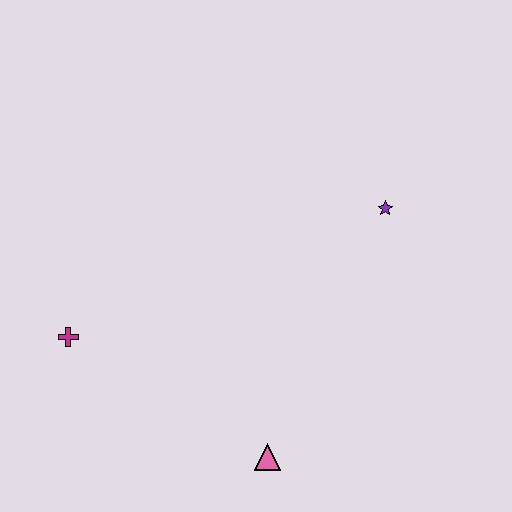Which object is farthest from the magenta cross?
The purple star is farthest from the magenta cross.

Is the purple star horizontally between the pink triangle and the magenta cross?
No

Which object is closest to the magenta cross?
The pink triangle is closest to the magenta cross.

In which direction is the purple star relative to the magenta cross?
The purple star is to the right of the magenta cross.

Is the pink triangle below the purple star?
Yes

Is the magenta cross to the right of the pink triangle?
No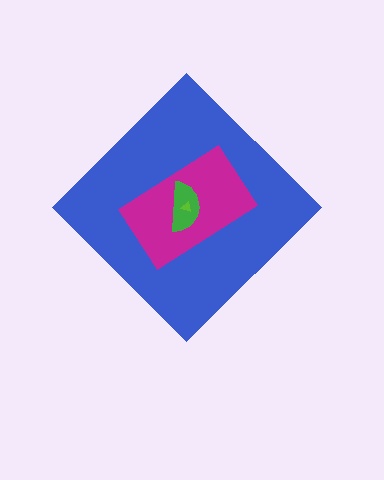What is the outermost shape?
The blue diamond.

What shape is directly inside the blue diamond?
The magenta rectangle.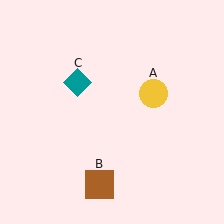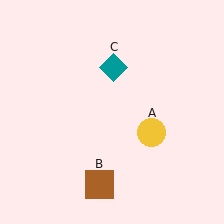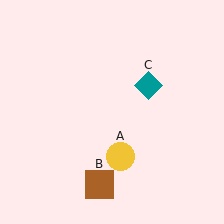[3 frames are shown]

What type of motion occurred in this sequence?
The yellow circle (object A), teal diamond (object C) rotated clockwise around the center of the scene.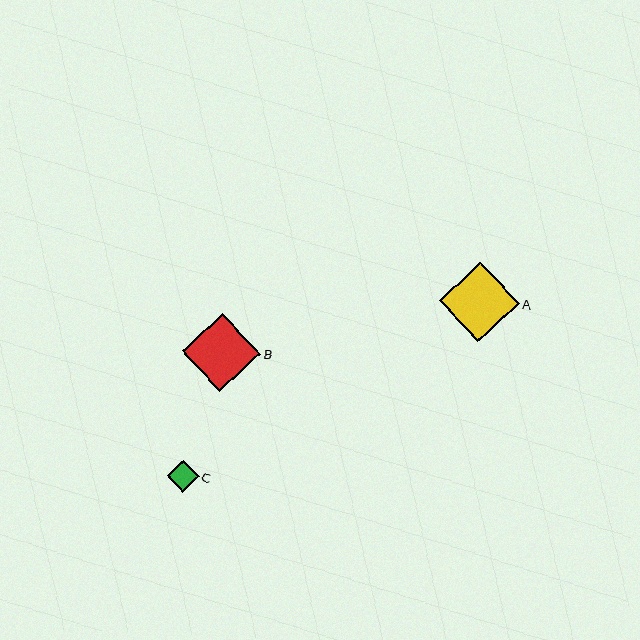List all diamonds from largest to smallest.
From largest to smallest: A, B, C.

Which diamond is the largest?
Diamond A is the largest with a size of approximately 80 pixels.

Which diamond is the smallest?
Diamond C is the smallest with a size of approximately 32 pixels.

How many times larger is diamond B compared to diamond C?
Diamond B is approximately 2.4 times the size of diamond C.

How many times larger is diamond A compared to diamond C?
Diamond A is approximately 2.5 times the size of diamond C.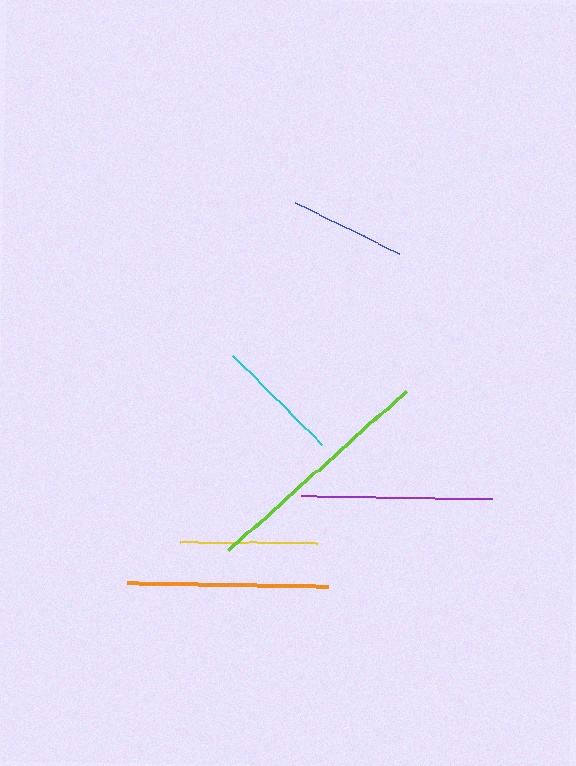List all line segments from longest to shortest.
From longest to shortest: lime, orange, purple, yellow, cyan, blue.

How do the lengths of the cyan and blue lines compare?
The cyan and blue lines are approximately the same length.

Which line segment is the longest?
The lime line is the longest at approximately 239 pixels.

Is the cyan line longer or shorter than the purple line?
The purple line is longer than the cyan line.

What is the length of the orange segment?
The orange segment is approximately 201 pixels long.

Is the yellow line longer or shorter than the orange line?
The orange line is longer than the yellow line.